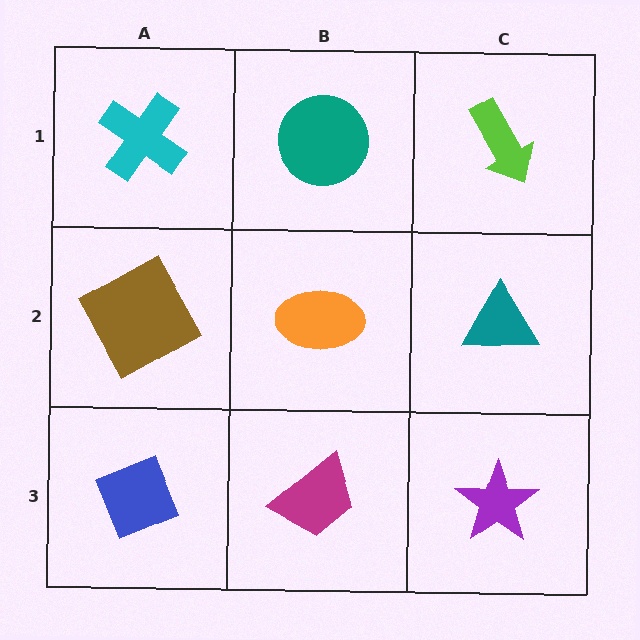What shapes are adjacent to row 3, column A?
A brown square (row 2, column A), a magenta trapezoid (row 3, column B).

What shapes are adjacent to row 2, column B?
A teal circle (row 1, column B), a magenta trapezoid (row 3, column B), a brown square (row 2, column A), a teal triangle (row 2, column C).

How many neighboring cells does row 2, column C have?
3.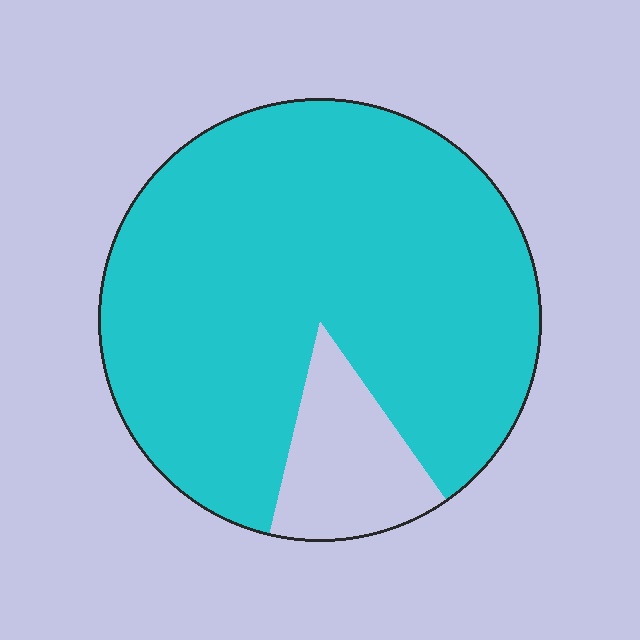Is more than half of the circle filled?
Yes.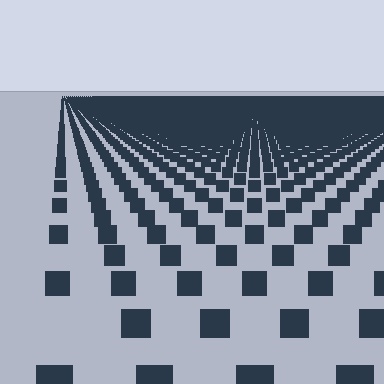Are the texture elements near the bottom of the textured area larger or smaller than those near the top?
Larger. Near the bottom, elements are closer to the viewer and appear at a bigger on-screen size.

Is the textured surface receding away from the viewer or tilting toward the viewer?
The surface is receding away from the viewer. Texture elements get smaller and denser toward the top.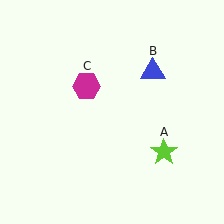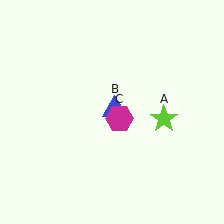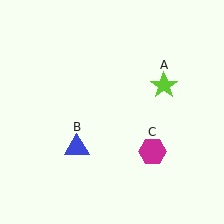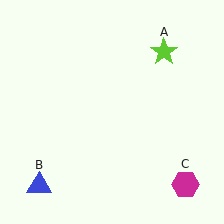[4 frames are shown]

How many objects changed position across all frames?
3 objects changed position: lime star (object A), blue triangle (object B), magenta hexagon (object C).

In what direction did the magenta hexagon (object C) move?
The magenta hexagon (object C) moved down and to the right.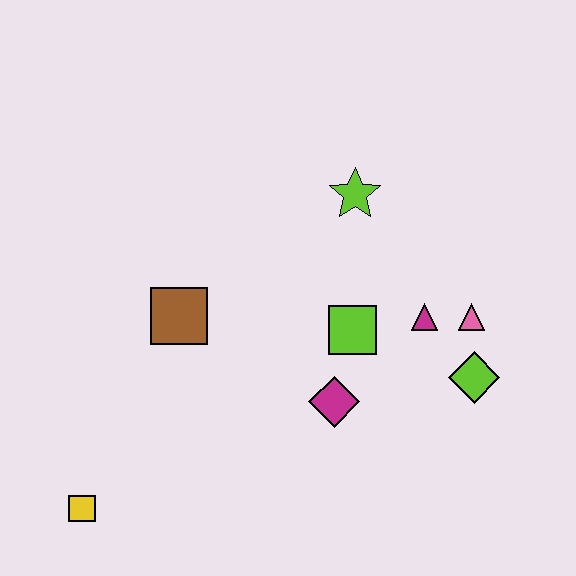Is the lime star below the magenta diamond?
No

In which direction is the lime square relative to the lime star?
The lime square is below the lime star.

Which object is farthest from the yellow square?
The pink triangle is farthest from the yellow square.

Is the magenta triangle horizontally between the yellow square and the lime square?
No